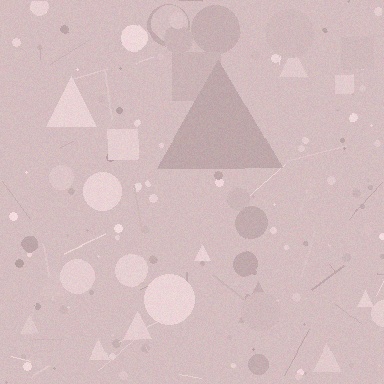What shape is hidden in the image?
A triangle is hidden in the image.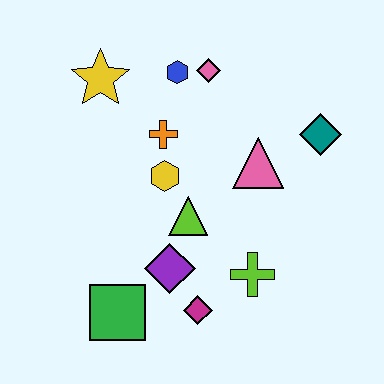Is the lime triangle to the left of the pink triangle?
Yes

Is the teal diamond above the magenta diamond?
Yes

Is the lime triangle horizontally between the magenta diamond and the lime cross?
No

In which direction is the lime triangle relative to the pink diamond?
The lime triangle is below the pink diamond.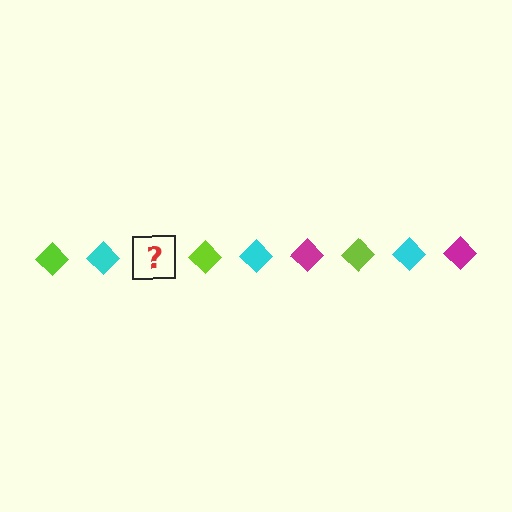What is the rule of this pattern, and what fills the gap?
The rule is that the pattern cycles through lime, cyan, magenta diamonds. The gap should be filled with a magenta diamond.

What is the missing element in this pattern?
The missing element is a magenta diamond.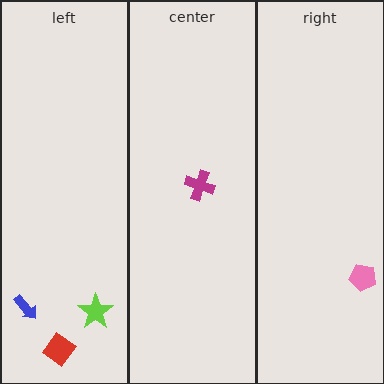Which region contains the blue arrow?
The left region.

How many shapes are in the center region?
1.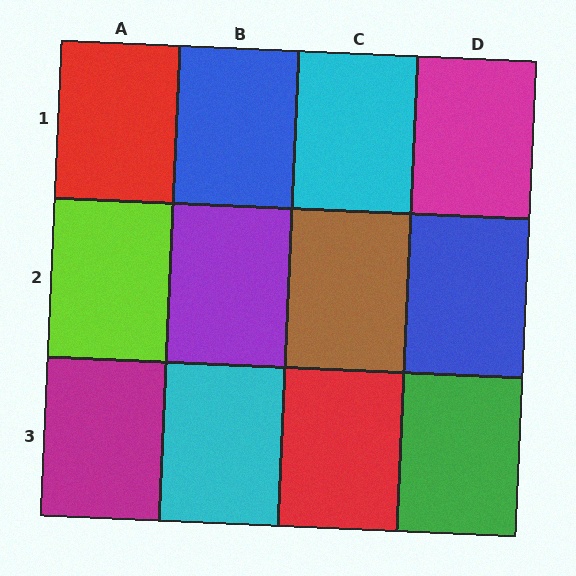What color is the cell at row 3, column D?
Green.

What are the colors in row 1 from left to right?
Red, blue, cyan, magenta.